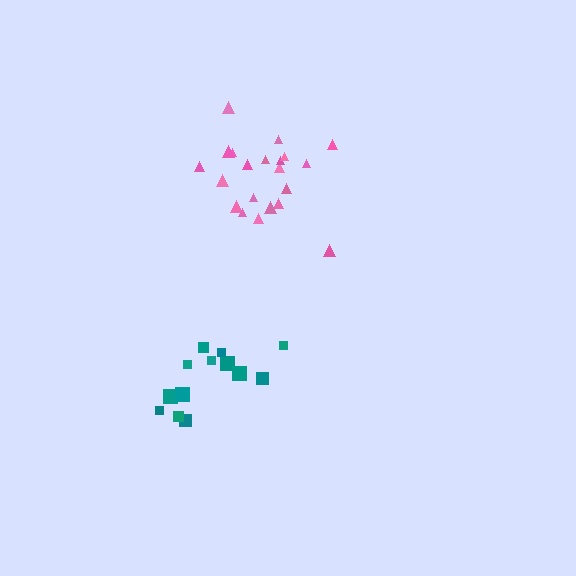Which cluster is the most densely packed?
Teal.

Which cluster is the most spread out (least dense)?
Pink.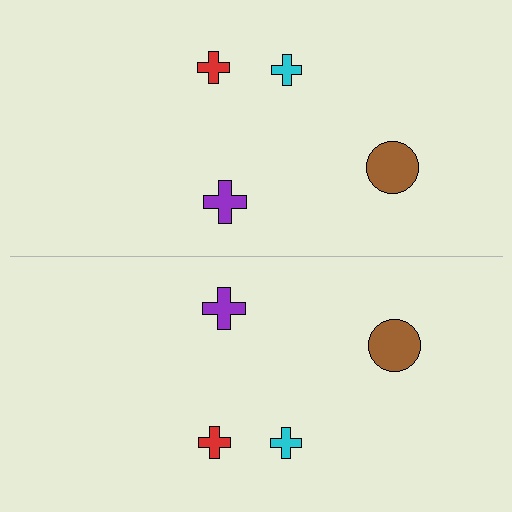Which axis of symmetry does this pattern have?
The pattern has a horizontal axis of symmetry running through the center of the image.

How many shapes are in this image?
There are 8 shapes in this image.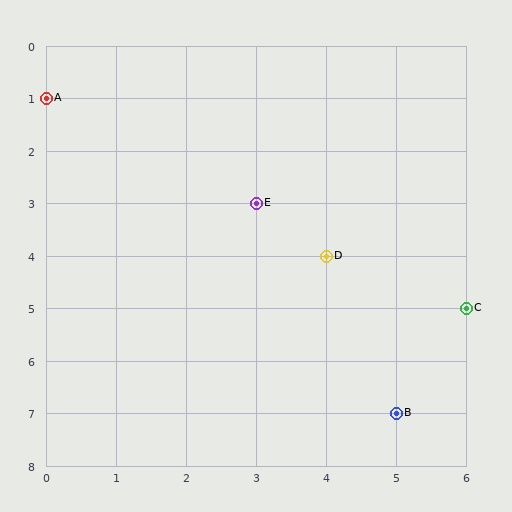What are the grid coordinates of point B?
Point B is at grid coordinates (5, 7).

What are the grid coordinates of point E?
Point E is at grid coordinates (3, 3).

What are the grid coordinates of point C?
Point C is at grid coordinates (6, 5).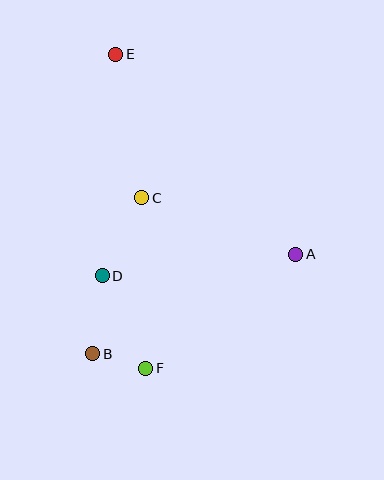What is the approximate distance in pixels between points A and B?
The distance between A and B is approximately 226 pixels.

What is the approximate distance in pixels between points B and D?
The distance between B and D is approximately 79 pixels.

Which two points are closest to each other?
Points B and F are closest to each other.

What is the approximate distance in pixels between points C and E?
The distance between C and E is approximately 146 pixels.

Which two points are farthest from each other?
Points E and F are farthest from each other.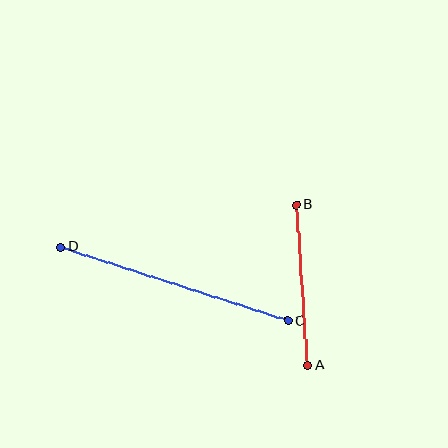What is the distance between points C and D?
The distance is approximately 239 pixels.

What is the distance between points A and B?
The distance is approximately 161 pixels.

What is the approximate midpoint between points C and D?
The midpoint is at approximately (174, 284) pixels.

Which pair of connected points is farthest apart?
Points C and D are farthest apart.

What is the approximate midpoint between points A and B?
The midpoint is at approximately (302, 285) pixels.